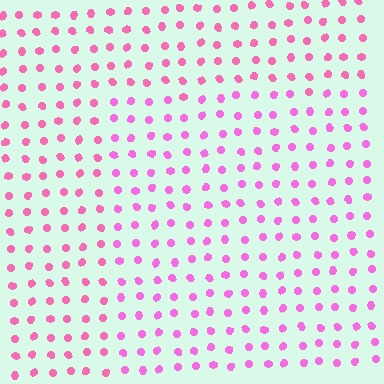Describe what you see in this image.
The image is filled with small pink elements in a uniform arrangement. A rectangle-shaped region is visible where the elements are tinted to a slightly different hue, forming a subtle color boundary.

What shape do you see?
I see a rectangle.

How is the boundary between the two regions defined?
The boundary is defined purely by a slight shift in hue (about 21 degrees). Spacing, size, and orientation are identical on both sides.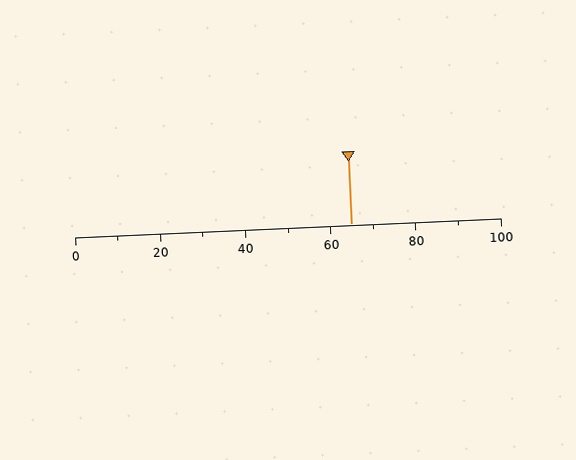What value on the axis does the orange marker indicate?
The marker indicates approximately 65.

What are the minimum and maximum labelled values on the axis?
The axis runs from 0 to 100.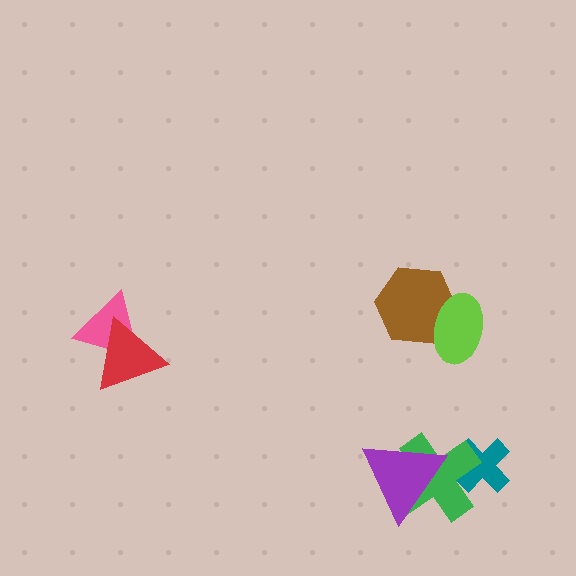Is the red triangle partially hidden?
No, no other shape covers it.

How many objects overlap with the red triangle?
1 object overlaps with the red triangle.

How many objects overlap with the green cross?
2 objects overlap with the green cross.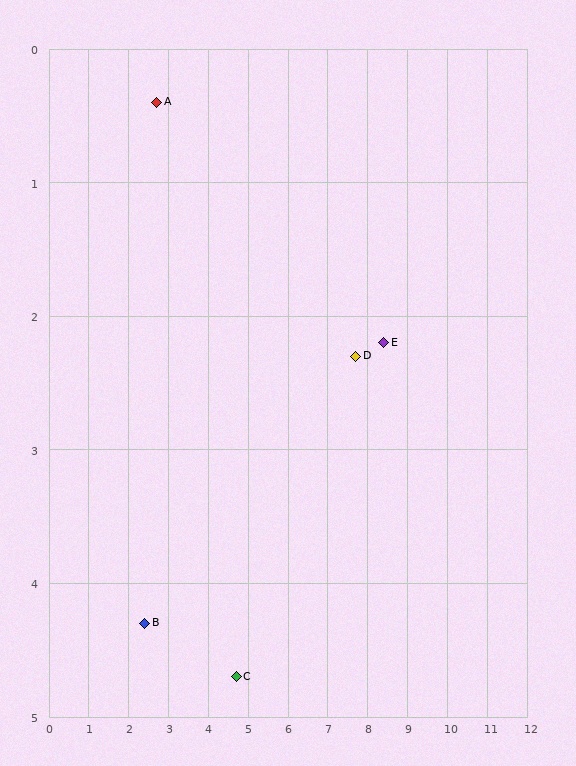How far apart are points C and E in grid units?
Points C and E are about 4.5 grid units apart.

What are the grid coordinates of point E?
Point E is at approximately (8.4, 2.2).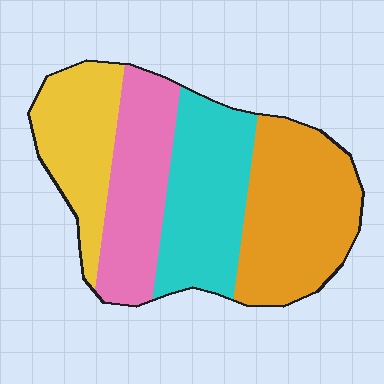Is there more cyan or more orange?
Orange.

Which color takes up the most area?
Orange, at roughly 30%.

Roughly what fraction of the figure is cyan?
Cyan takes up about one quarter (1/4) of the figure.